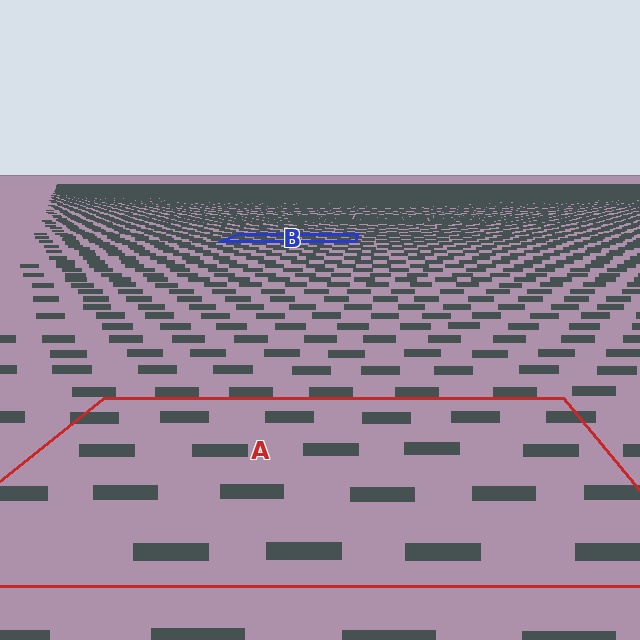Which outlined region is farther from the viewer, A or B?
Region B is farther from the viewer — the texture elements inside it appear smaller and more densely packed.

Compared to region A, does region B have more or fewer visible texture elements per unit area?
Region B has more texture elements per unit area — they are packed more densely because it is farther away.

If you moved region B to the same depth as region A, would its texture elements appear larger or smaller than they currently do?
They would appear larger. At a closer depth, the same texture elements are projected at a bigger on-screen size.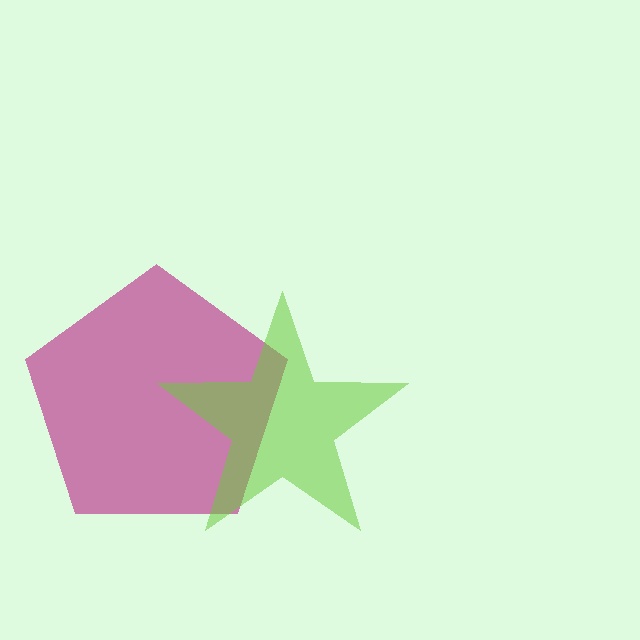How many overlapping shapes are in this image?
There are 2 overlapping shapes in the image.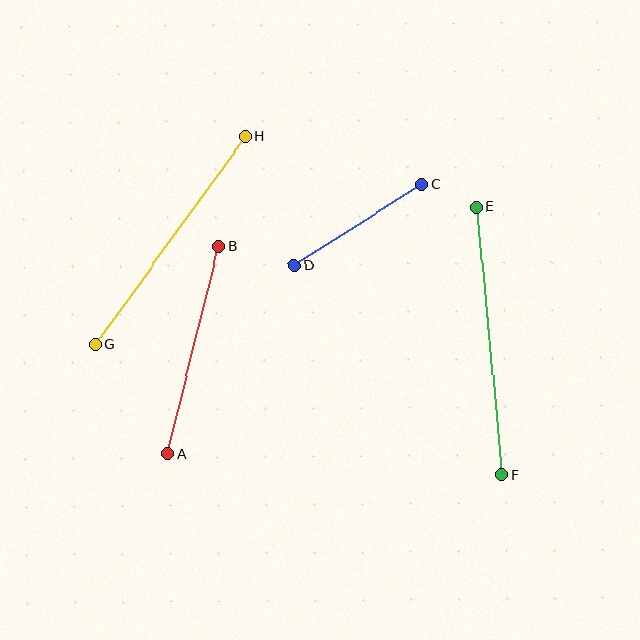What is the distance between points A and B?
The distance is approximately 214 pixels.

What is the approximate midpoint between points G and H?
The midpoint is at approximately (171, 240) pixels.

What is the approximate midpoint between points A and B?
The midpoint is at approximately (194, 350) pixels.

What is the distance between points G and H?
The distance is approximately 257 pixels.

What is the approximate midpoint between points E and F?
The midpoint is at approximately (489, 341) pixels.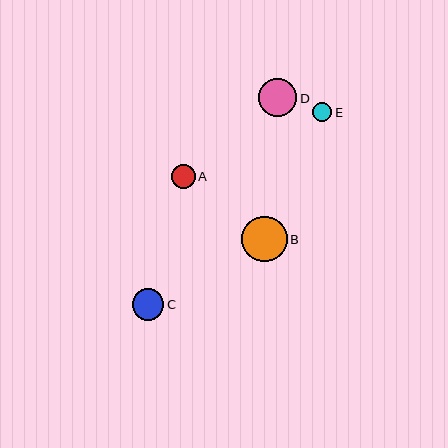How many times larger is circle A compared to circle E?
Circle A is approximately 1.2 times the size of circle E.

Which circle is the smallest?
Circle E is the smallest with a size of approximately 20 pixels.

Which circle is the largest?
Circle B is the largest with a size of approximately 45 pixels.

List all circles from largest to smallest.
From largest to smallest: B, D, C, A, E.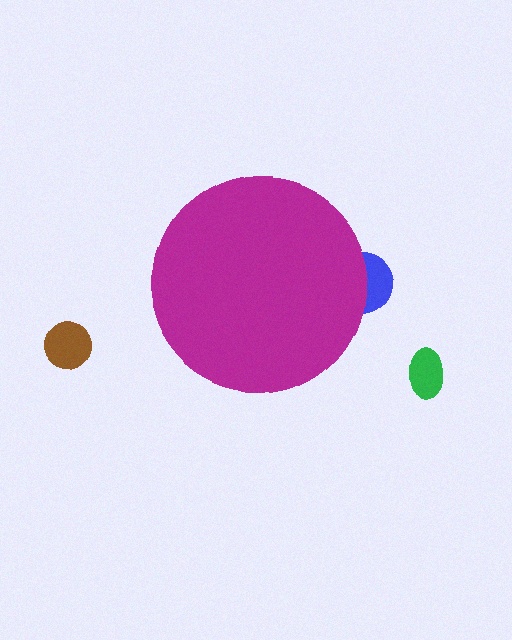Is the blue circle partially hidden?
Yes, the blue circle is partially hidden behind the magenta circle.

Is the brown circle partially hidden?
No, the brown circle is fully visible.